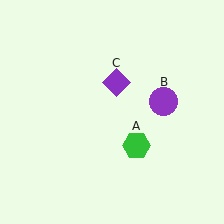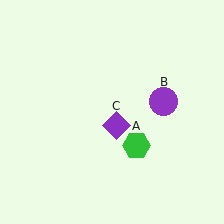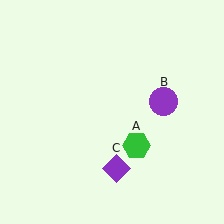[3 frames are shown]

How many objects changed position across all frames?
1 object changed position: purple diamond (object C).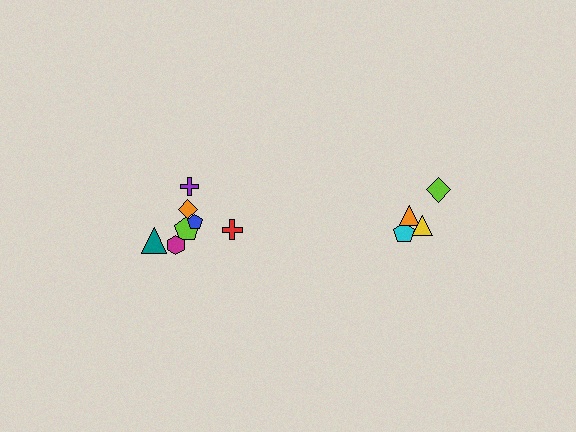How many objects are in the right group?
There are 4 objects.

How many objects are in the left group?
There are 7 objects.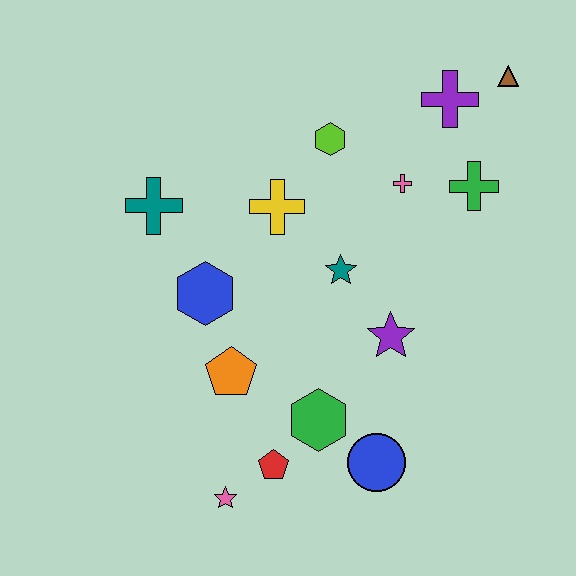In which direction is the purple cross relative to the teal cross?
The purple cross is to the right of the teal cross.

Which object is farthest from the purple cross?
The pink star is farthest from the purple cross.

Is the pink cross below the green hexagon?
No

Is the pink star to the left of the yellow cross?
Yes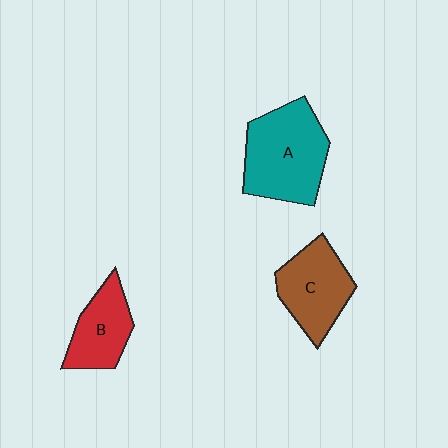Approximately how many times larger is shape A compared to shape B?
Approximately 1.7 times.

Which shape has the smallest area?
Shape B (red).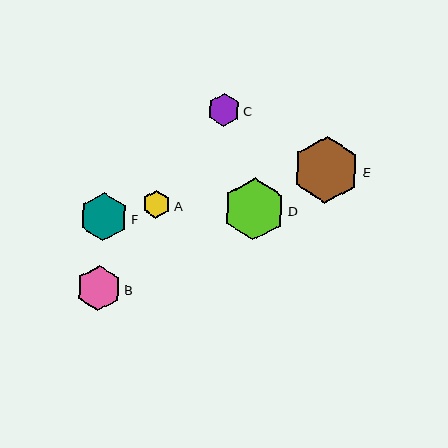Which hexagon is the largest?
Hexagon E is the largest with a size of approximately 67 pixels.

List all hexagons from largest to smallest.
From largest to smallest: E, D, F, B, C, A.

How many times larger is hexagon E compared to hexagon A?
Hexagon E is approximately 2.3 times the size of hexagon A.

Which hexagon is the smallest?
Hexagon A is the smallest with a size of approximately 29 pixels.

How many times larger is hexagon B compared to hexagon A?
Hexagon B is approximately 1.5 times the size of hexagon A.